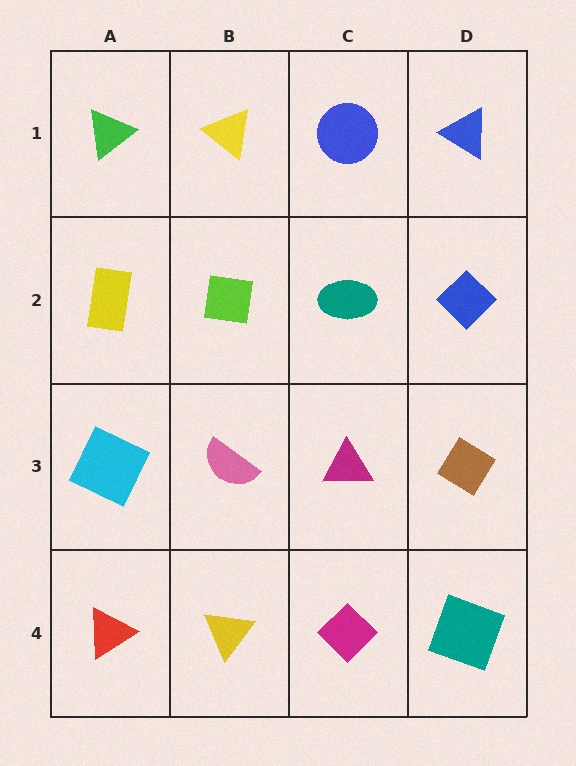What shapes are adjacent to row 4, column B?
A pink semicircle (row 3, column B), a red triangle (row 4, column A), a magenta diamond (row 4, column C).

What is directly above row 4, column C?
A magenta triangle.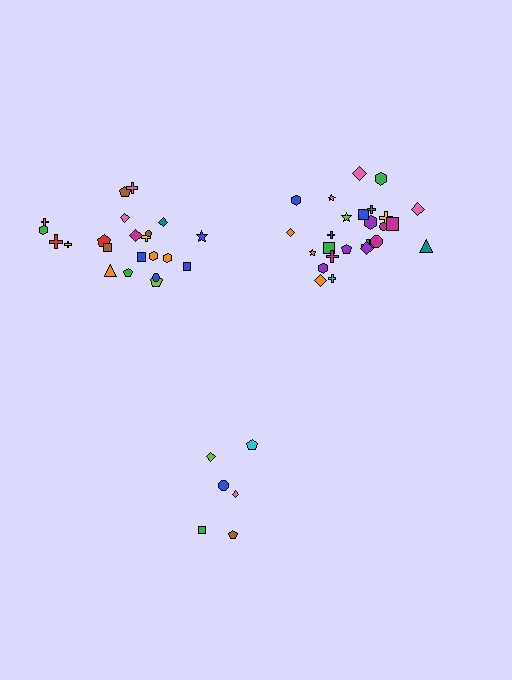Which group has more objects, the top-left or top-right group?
The top-right group.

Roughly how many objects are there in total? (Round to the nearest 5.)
Roughly 55 objects in total.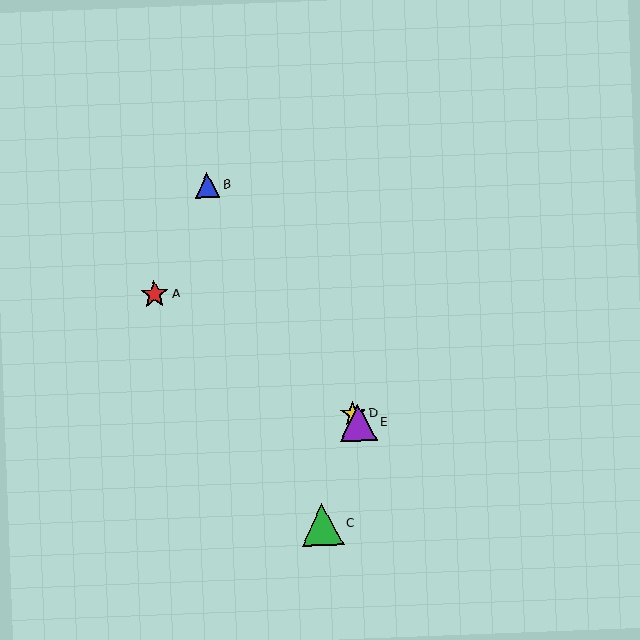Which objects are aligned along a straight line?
Objects B, D, E are aligned along a straight line.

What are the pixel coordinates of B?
Object B is at (207, 185).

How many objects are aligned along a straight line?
3 objects (B, D, E) are aligned along a straight line.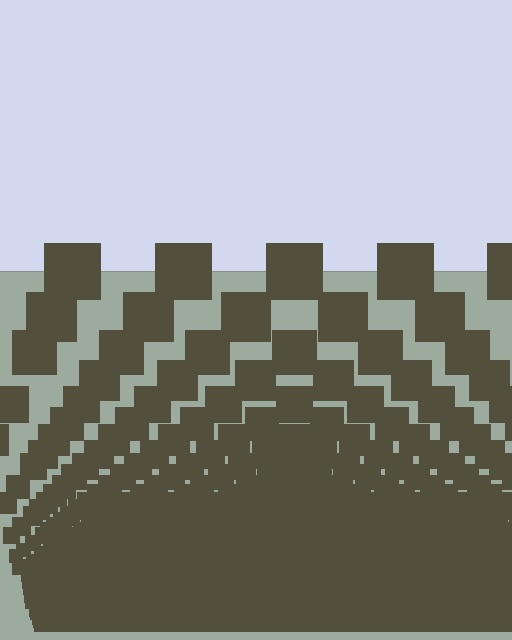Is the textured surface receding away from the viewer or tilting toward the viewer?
The surface appears to tilt toward the viewer. Texture elements get larger and sparser toward the top.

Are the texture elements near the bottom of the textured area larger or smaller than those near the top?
Smaller. The gradient is inverted — elements near the bottom are smaller and denser.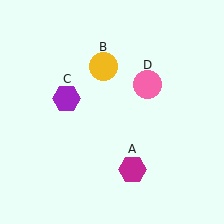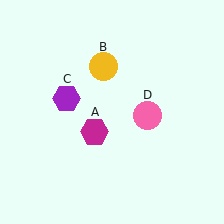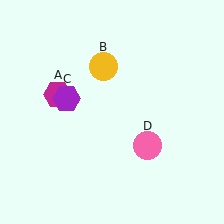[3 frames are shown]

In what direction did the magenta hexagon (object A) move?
The magenta hexagon (object A) moved up and to the left.